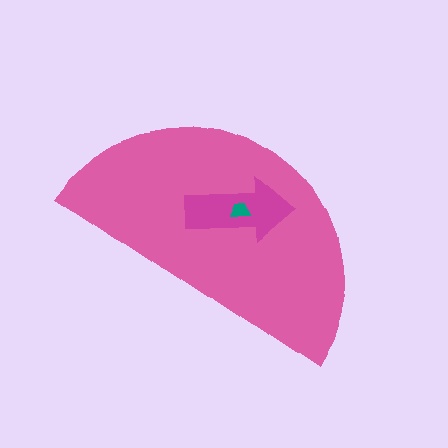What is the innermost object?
The teal trapezoid.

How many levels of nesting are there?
3.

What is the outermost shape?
The pink semicircle.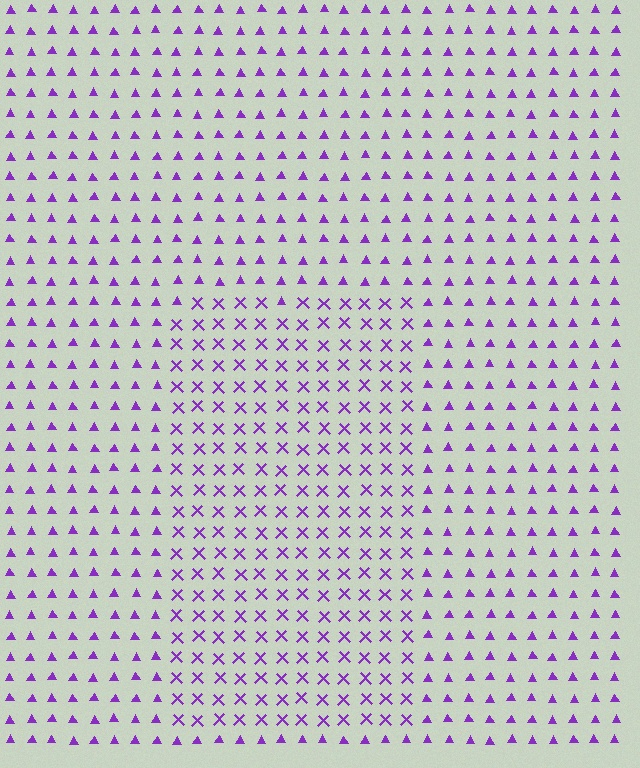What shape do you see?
I see a rectangle.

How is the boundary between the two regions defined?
The boundary is defined by a change in element shape: X marks inside vs. triangles outside. All elements share the same color and spacing.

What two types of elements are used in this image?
The image uses X marks inside the rectangle region and triangles outside it.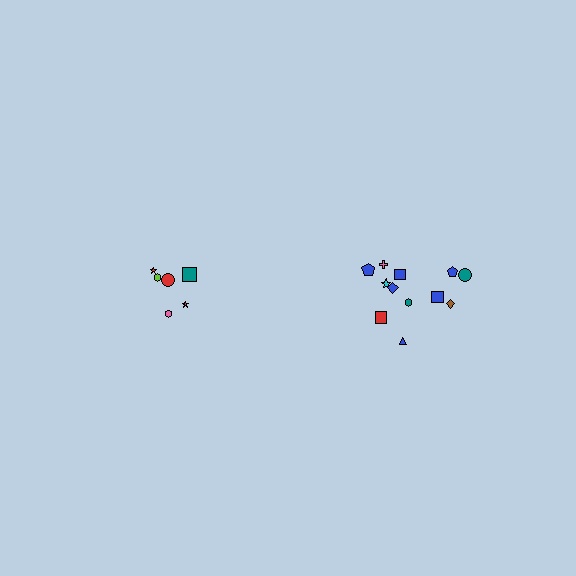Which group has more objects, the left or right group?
The right group.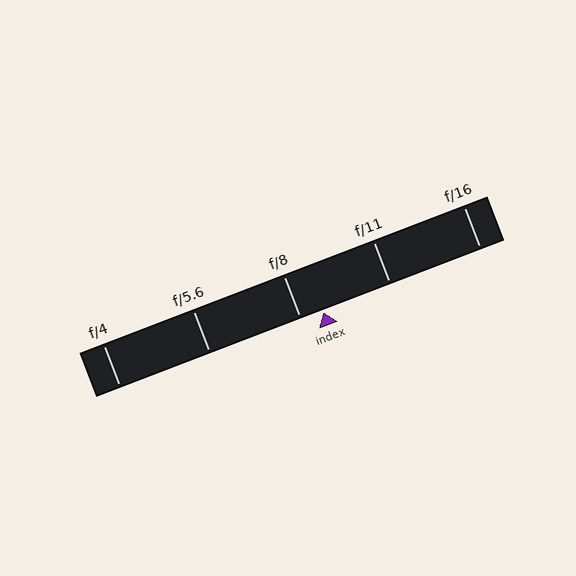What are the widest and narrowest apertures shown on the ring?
The widest aperture shown is f/4 and the narrowest is f/16.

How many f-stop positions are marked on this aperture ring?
There are 5 f-stop positions marked.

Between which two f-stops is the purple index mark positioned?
The index mark is between f/8 and f/11.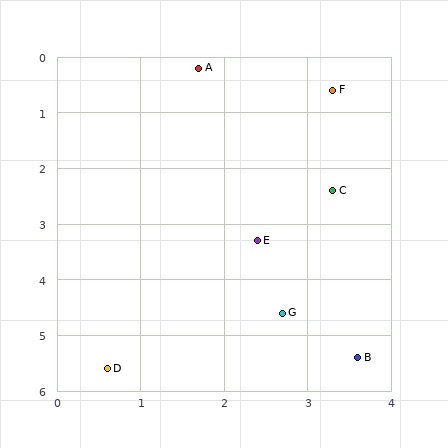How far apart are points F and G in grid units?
Points F and G are about 4.0 grid units apart.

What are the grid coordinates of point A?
Point A is at approximately (1.7, 0.2).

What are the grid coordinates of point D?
Point D is at approximately (0.6, 5.6).